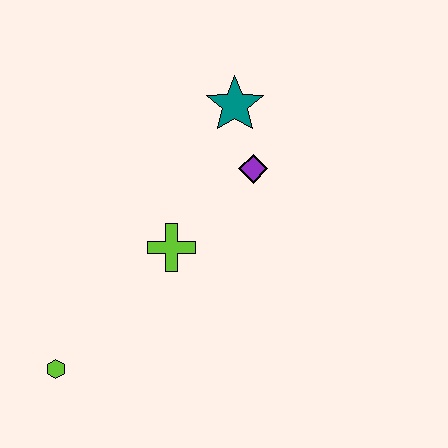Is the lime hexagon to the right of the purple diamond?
No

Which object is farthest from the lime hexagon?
The teal star is farthest from the lime hexagon.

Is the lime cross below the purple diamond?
Yes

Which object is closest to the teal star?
The purple diamond is closest to the teal star.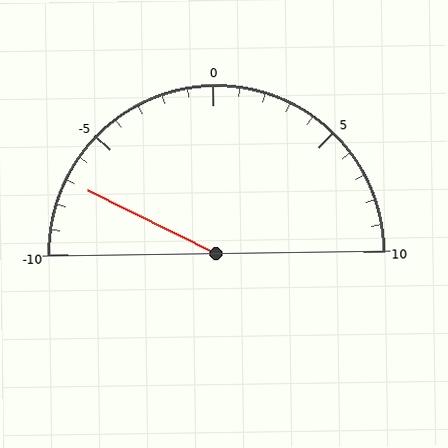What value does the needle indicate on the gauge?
The needle indicates approximately -7.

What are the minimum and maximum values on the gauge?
The gauge ranges from -10 to 10.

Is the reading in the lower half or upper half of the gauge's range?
The reading is in the lower half of the range (-10 to 10).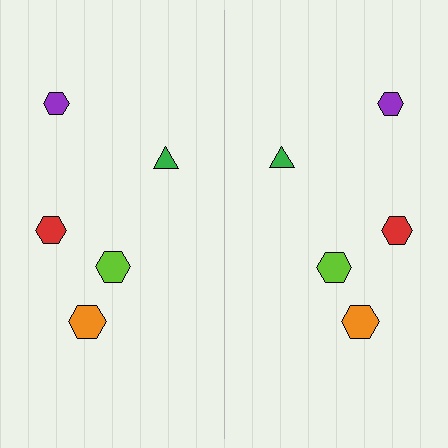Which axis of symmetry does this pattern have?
The pattern has a vertical axis of symmetry running through the center of the image.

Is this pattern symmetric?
Yes, this pattern has bilateral (reflection) symmetry.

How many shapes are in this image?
There are 10 shapes in this image.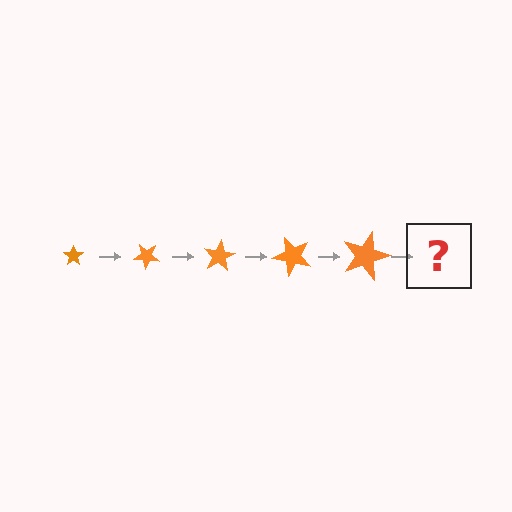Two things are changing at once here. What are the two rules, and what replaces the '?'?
The two rules are that the star grows larger each step and it rotates 40 degrees each step. The '?' should be a star, larger than the previous one and rotated 200 degrees from the start.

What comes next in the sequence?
The next element should be a star, larger than the previous one and rotated 200 degrees from the start.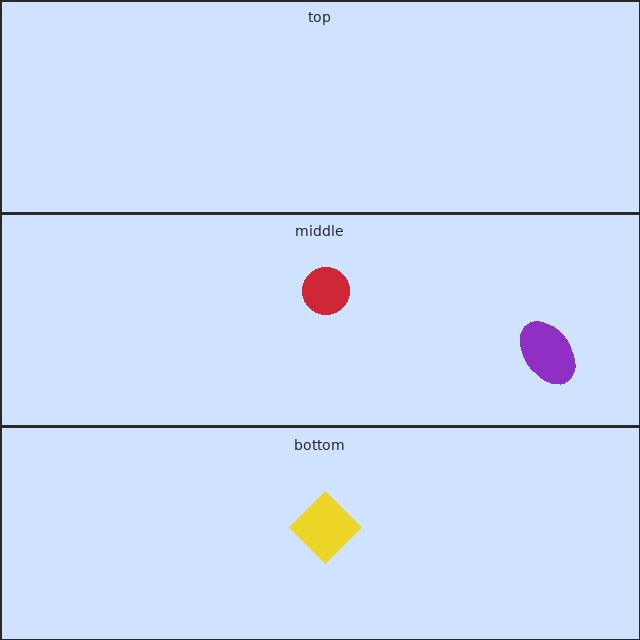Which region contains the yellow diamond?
The bottom region.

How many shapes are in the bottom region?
1.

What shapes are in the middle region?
The red circle, the purple ellipse.